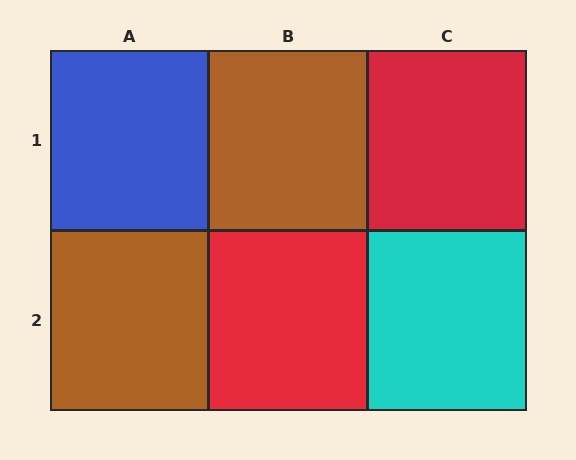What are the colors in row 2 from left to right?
Brown, red, cyan.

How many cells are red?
2 cells are red.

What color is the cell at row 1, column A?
Blue.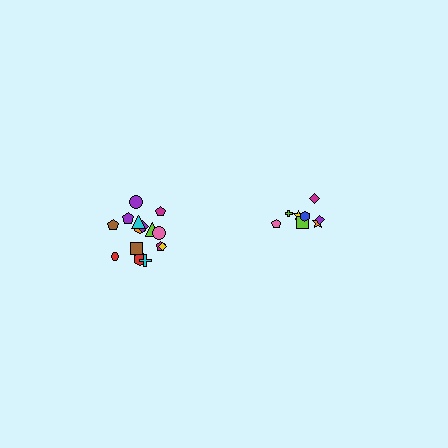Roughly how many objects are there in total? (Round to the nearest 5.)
Roughly 25 objects in total.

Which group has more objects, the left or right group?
The left group.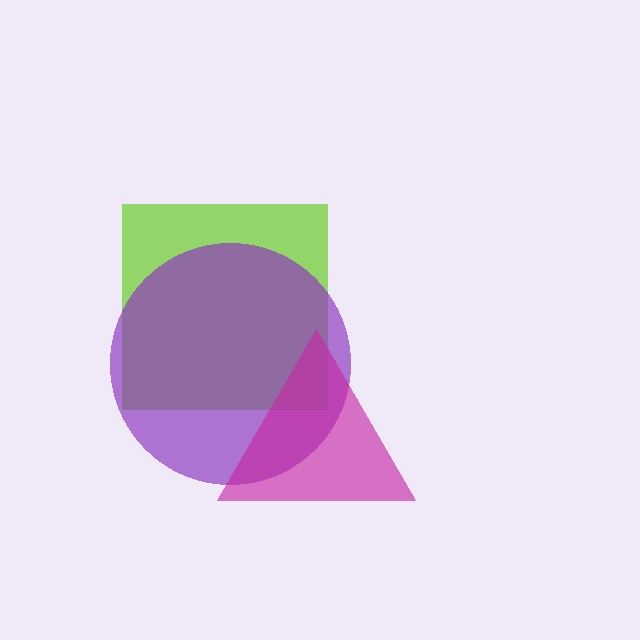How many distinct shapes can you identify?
There are 3 distinct shapes: a lime square, a purple circle, a magenta triangle.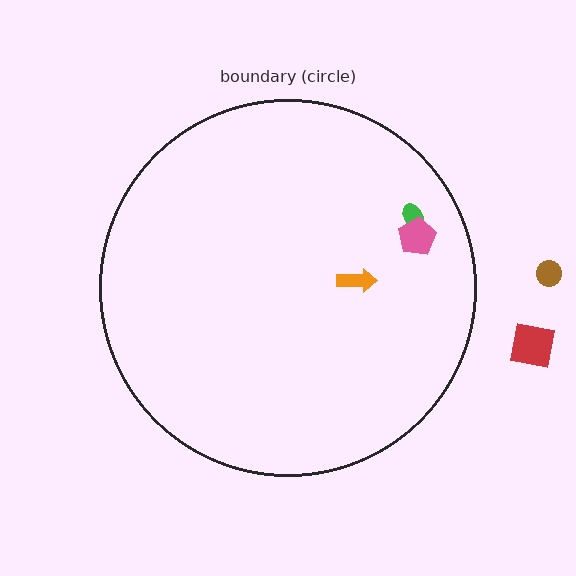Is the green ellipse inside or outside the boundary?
Inside.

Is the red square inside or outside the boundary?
Outside.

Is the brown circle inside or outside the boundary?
Outside.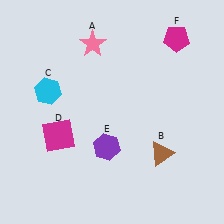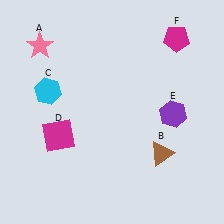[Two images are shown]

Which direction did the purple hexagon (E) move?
The purple hexagon (E) moved right.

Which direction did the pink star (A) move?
The pink star (A) moved left.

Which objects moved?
The objects that moved are: the pink star (A), the purple hexagon (E).